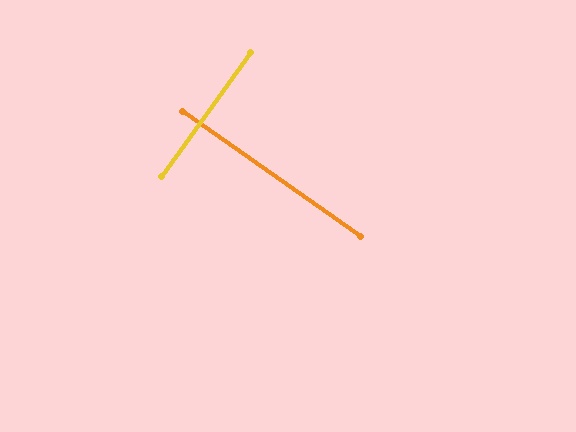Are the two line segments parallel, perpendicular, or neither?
Perpendicular — they meet at approximately 89°.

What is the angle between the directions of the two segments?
Approximately 89 degrees.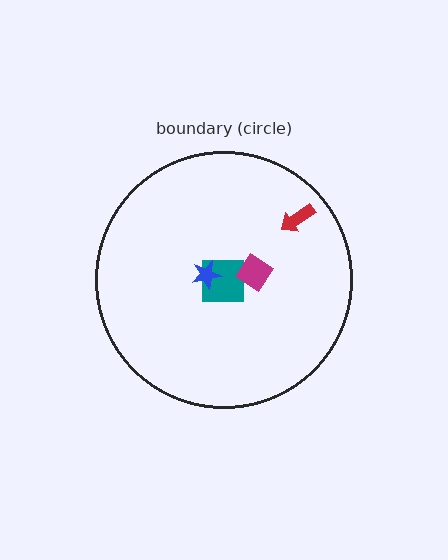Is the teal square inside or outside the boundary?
Inside.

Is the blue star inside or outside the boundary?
Inside.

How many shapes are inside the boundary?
4 inside, 0 outside.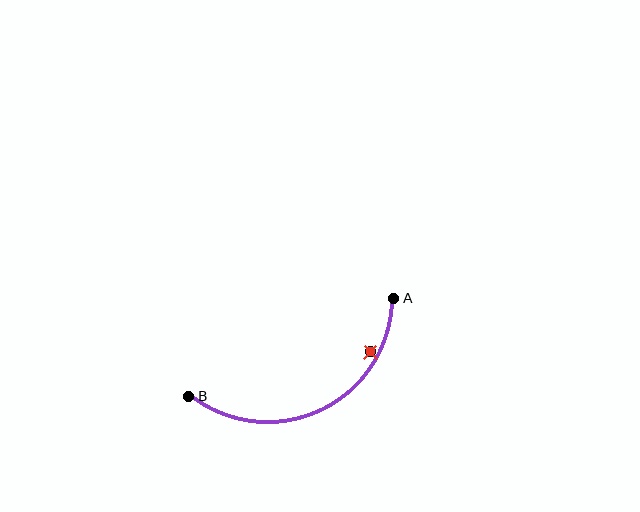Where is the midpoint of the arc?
The arc midpoint is the point on the curve farthest from the straight line joining A and B. It sits below that line.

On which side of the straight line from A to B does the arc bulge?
The arc bulges below the straight line connecting A and B.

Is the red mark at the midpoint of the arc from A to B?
No — the red mark does not lie on the arc at all. It sits slightly inside the curve.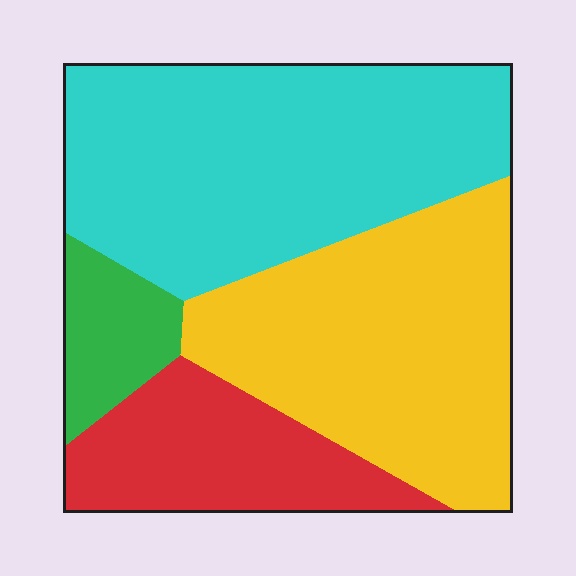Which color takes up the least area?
Green, at roughly 10%.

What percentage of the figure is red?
Red covers around 15% of the figure.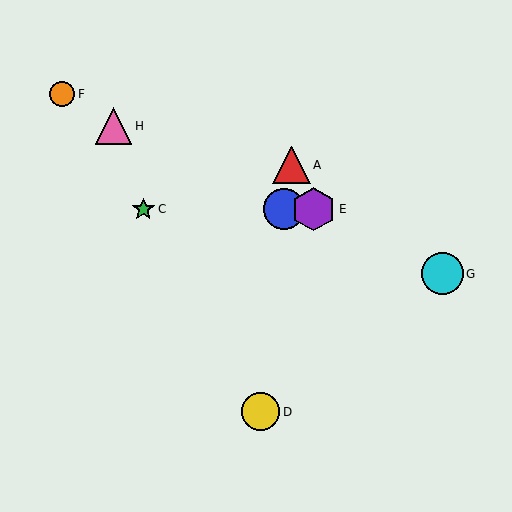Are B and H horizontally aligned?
No, B is at y≈209 and H is at y≈126.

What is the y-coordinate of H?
Object H is at y≈126.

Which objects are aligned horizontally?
Objects B, C, E are aligned horizontally.